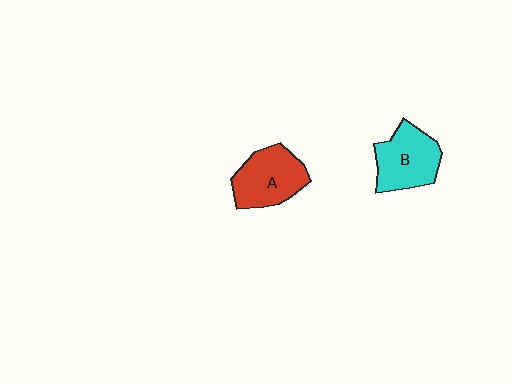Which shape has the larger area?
Shape A (red).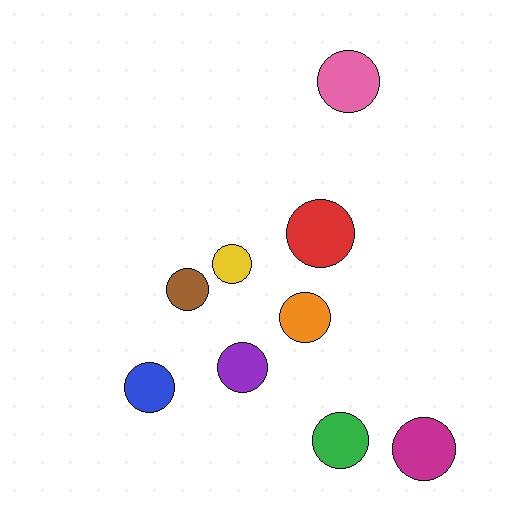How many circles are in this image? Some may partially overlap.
There are 9 circles.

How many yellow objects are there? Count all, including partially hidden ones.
There is 1 yellow object.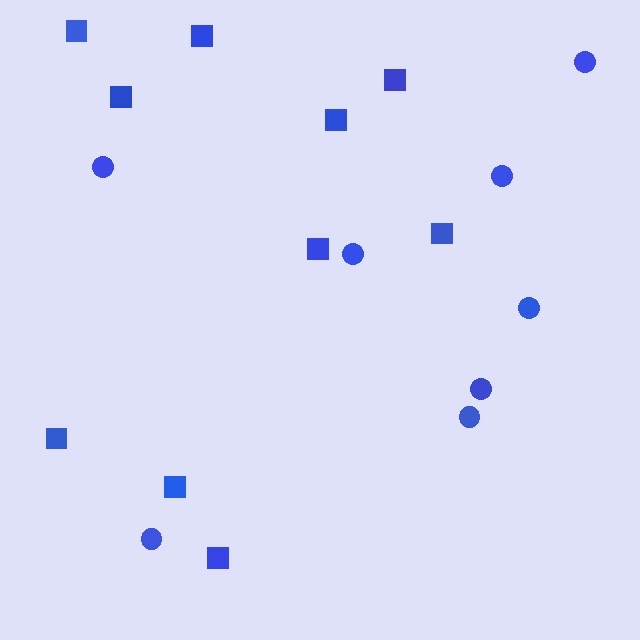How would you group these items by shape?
There are 2 groups: one group of circles (8) and one group of squares (10).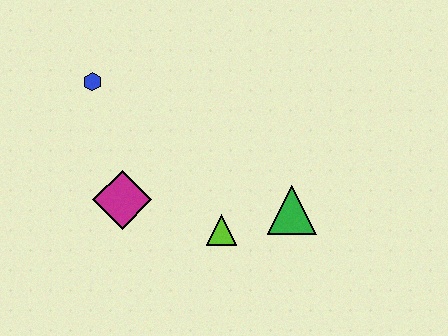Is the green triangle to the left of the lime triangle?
No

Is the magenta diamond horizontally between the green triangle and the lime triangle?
No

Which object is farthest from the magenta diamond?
The green triangle is farthest from the magenta diamond.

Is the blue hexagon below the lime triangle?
No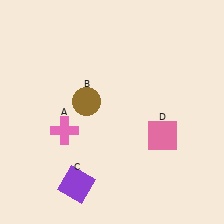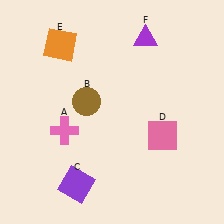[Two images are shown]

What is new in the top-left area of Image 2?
An orange square (E) was added in the top-left area of Image 2.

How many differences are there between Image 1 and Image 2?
There are 2 differences between the two images.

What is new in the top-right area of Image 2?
A purple triangle (F) was added in the top-right area of Image 2.